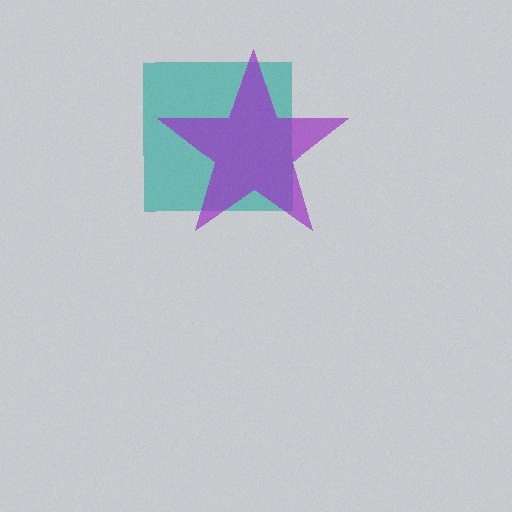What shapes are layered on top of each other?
The layered shapes are: a teal square, a purple star.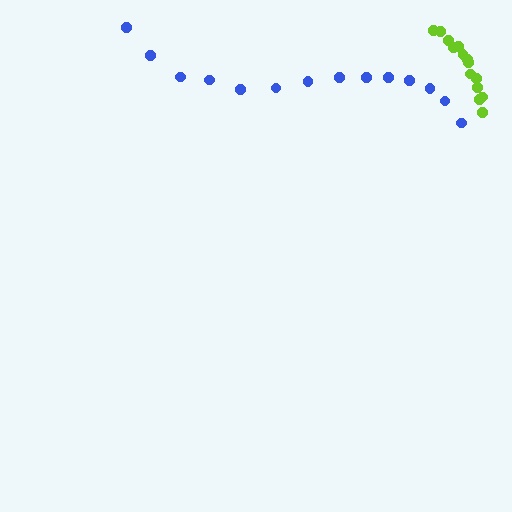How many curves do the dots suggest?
There are 2 distinct paths.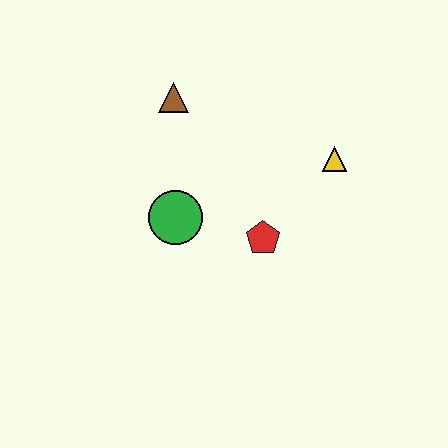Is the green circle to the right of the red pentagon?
No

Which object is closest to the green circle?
The red pentagon is closest to the green circle.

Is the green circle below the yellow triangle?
Yes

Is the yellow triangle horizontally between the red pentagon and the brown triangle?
No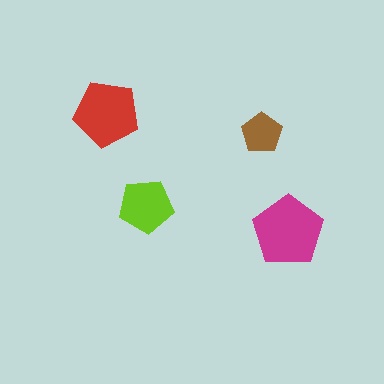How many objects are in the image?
There are 4 objects in the image.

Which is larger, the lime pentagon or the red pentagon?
The red one.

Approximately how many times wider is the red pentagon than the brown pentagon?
About 1.5 times wider.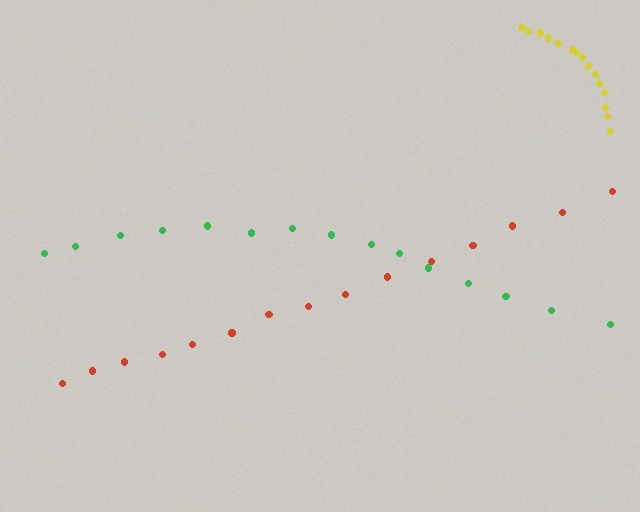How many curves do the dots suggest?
There are 3 distinct paths.